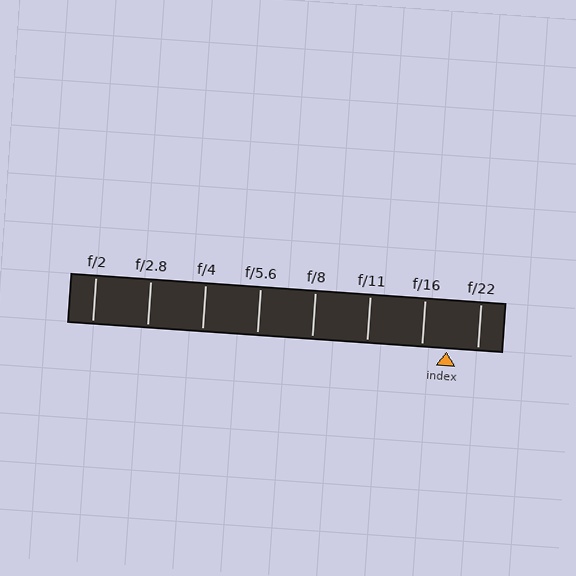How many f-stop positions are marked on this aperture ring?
There are 8 f-stop positions marked.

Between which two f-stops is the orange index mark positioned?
The index mark is between f/16 and f/22.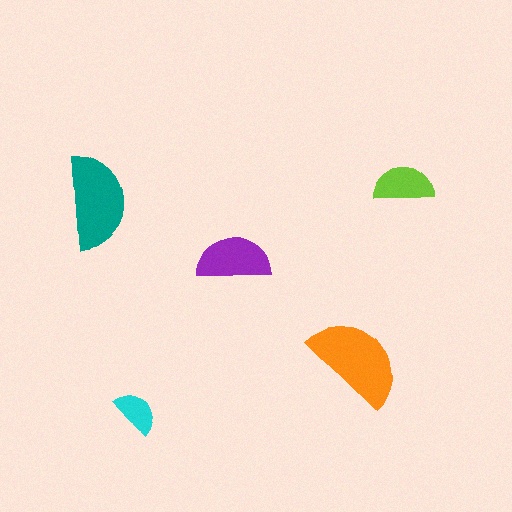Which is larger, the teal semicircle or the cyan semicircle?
The teal one.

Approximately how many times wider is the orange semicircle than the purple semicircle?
About 1.5 times wider.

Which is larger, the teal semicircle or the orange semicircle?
The orange one.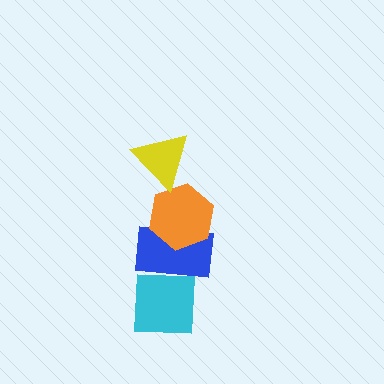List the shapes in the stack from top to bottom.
From top to bottom: the yellow triangle, the orange hexagon, the blue rectangle, the cyan square.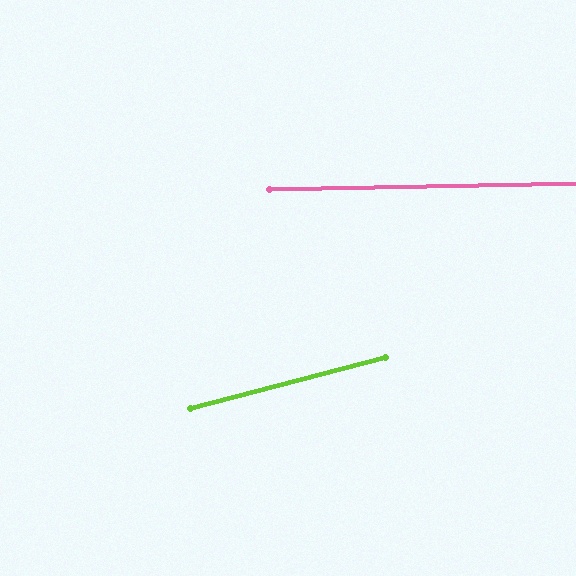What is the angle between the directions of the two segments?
Approximately 14 degrees.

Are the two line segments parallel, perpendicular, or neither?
Neither parallel nor perpendicular — they differ by about 14°.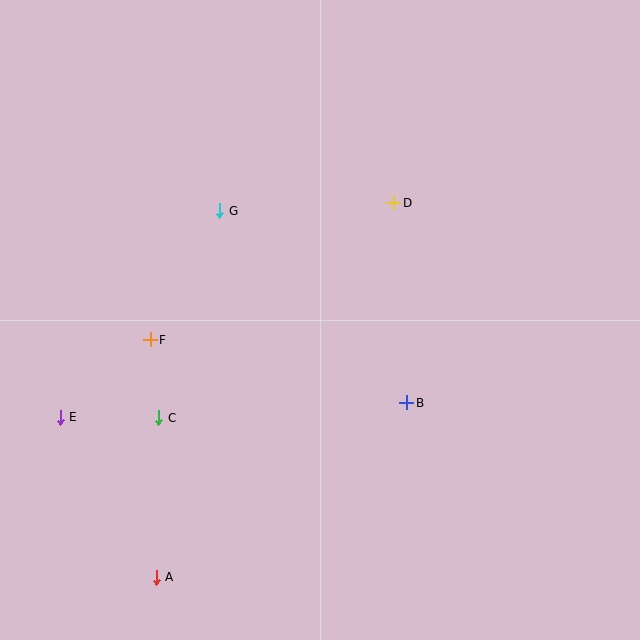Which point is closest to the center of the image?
Point B at (407, 403) is closest to the center.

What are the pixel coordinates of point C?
Point C is at (159, 418).